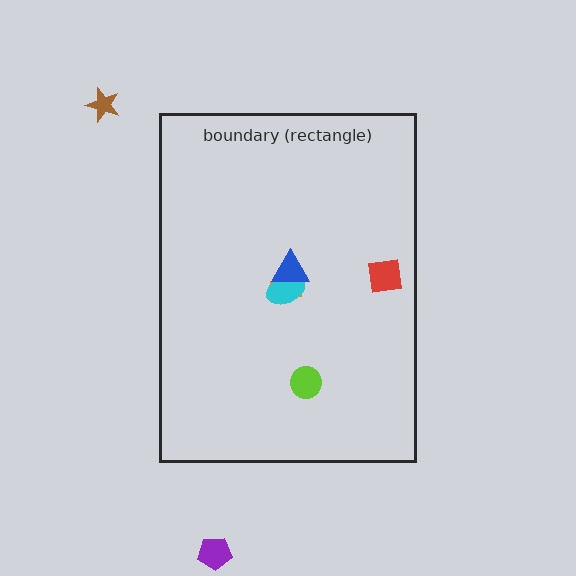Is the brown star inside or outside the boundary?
Outside.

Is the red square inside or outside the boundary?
Inside.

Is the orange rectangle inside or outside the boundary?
Inside.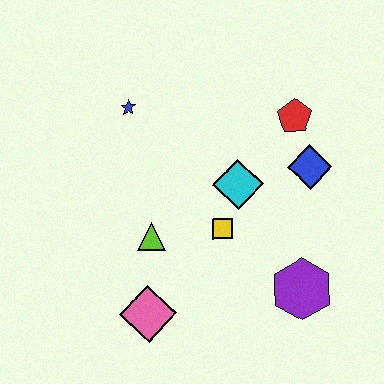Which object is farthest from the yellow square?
The blue star is farthest from the yellow square.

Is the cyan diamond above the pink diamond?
Yes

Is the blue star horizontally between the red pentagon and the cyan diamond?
No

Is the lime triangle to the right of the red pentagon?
No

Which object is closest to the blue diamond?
The red pentagon is closest to the blue diamond.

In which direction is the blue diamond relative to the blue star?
The blue diamond is to the right of the blue star.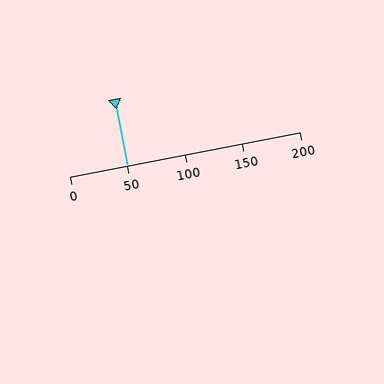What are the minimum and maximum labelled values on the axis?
The axis runs from 0 to 200.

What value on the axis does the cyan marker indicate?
The marker indicates approximately 50.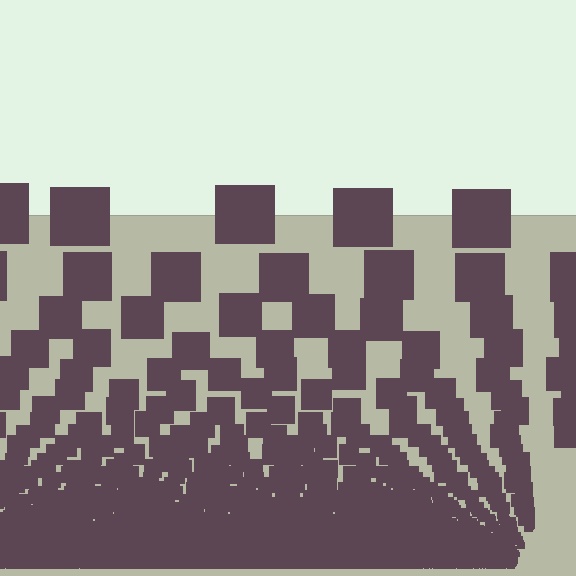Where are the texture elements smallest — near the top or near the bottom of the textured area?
Near the bottom.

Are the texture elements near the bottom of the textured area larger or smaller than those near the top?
Smaller. The gradient is inverted — elements near the bottom are smaller and denser.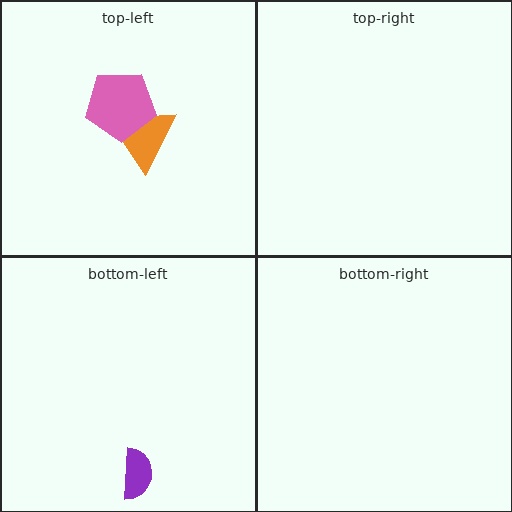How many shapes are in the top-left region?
2.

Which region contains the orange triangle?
The top-left region.